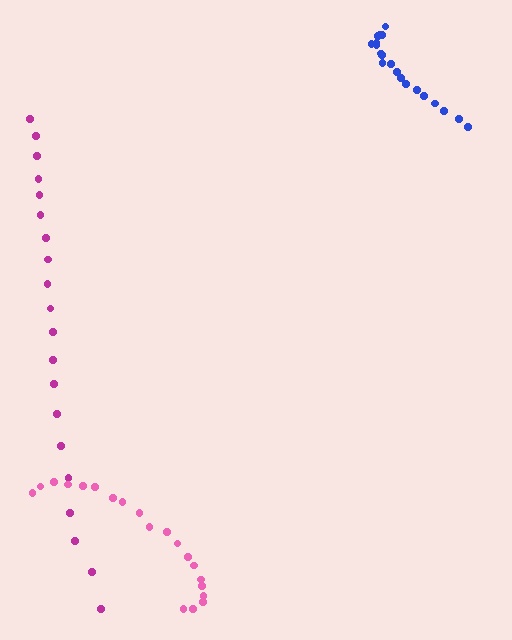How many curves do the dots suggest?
There are 3 distinct paths.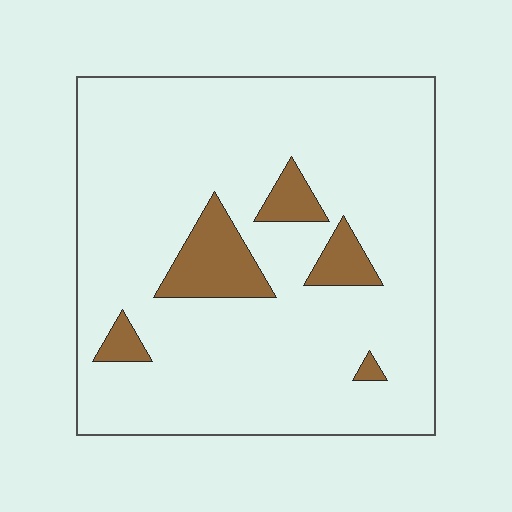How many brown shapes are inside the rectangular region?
5.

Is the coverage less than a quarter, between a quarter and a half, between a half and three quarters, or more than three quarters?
Less than a quarter.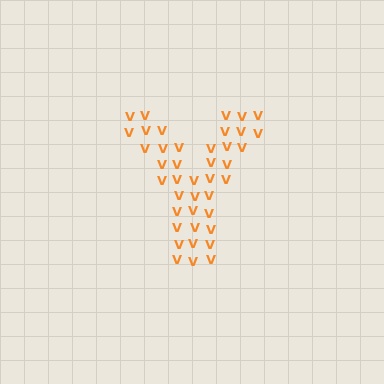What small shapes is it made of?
It is made of small letter V's.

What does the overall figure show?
The overall figure shows the letter Y.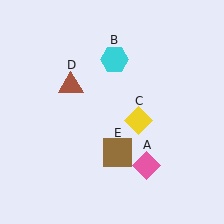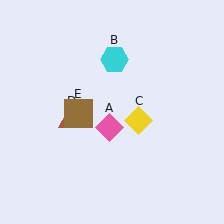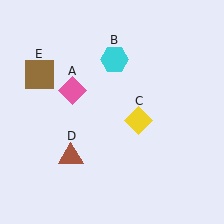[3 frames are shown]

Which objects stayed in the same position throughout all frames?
Cyan hexagon (object B) and yellow diamond (object C) remained stationary.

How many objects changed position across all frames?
3 objects changed position: pink diamond (object A), brown triangle (object D), brown square (object E).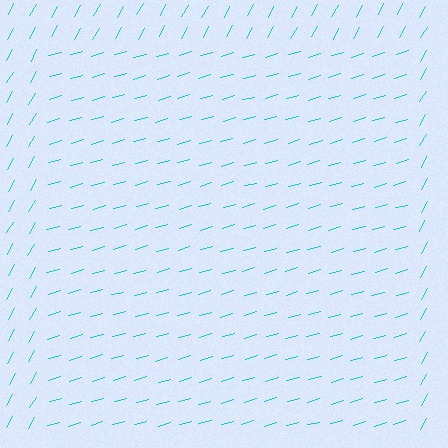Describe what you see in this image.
The image is filled with small cyan line segments. A rectangle region in the image has lines oriented differently from the surrounding lines, creating a visible texture boundary.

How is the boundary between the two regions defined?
The boundary is defined purely by a change in line orientation (approximately 45 degrees difference). All lines are the same color and thickness.